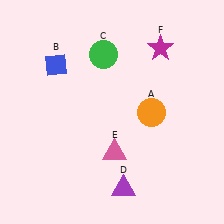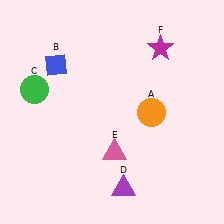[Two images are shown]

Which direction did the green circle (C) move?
The green circle (C) moved left.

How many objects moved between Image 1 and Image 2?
1 object moved between the two images.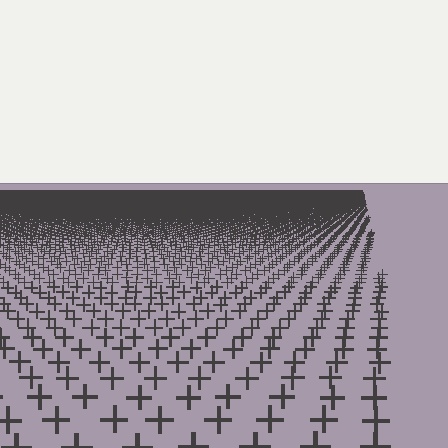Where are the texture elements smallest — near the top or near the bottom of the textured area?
Near the top.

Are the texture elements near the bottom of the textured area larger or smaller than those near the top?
Larger. Near the bottom, elements are closer to the viewer and appear at a bigger on-screen size.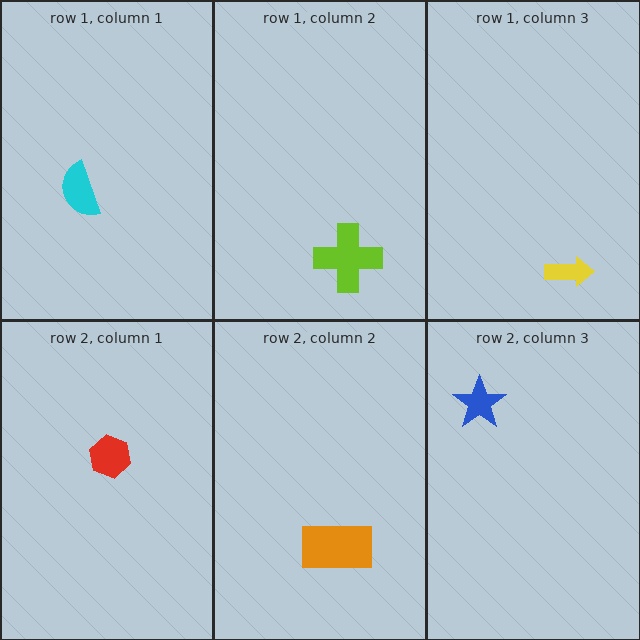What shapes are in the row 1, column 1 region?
The cyan semicircle.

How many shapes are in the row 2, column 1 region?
1.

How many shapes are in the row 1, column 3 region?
1.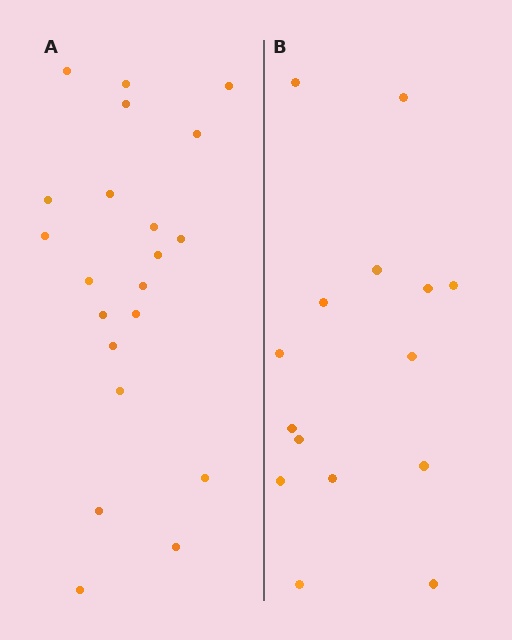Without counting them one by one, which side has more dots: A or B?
Region A (the left region) has more dots.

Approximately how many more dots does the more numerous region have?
Region A has about 6 more dots than region B.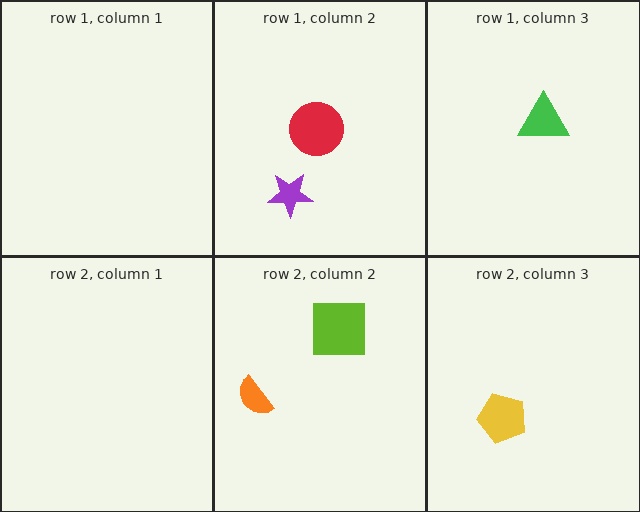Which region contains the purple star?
The row 1, column 2 region.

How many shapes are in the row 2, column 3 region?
1.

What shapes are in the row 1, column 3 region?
The green triangle.